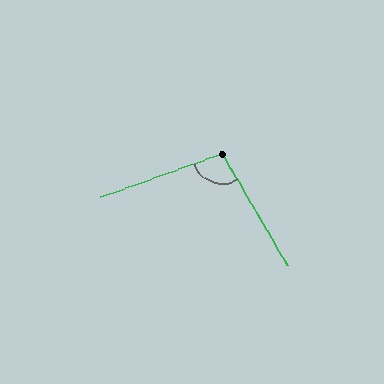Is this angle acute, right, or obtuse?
It is obtuse.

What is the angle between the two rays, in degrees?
Approximately 101 degrees.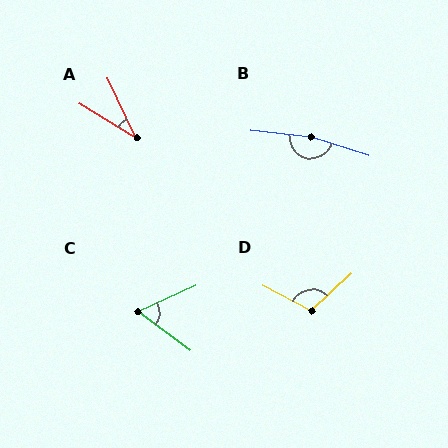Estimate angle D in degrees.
Approximately 110 degrees.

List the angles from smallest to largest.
A (33°), C (61°), D (110°), B (169°).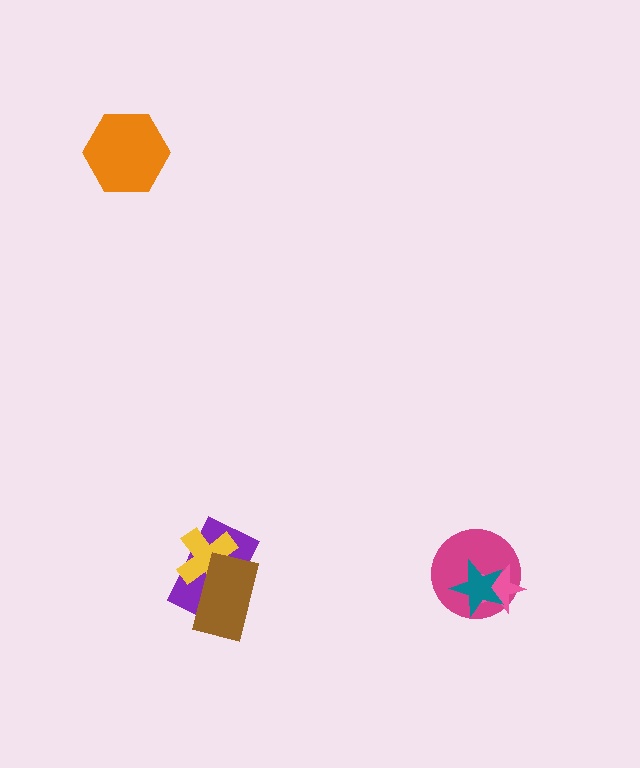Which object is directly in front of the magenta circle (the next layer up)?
The pink star is directly in front of the magenta circle.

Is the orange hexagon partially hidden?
No, no other shape covers it.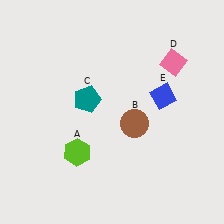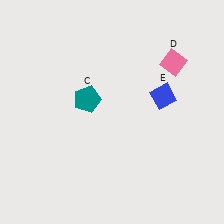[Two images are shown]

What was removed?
The brown circle (B), the lime hexagon (A) were removed in Image 2.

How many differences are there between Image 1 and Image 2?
There are 2 differences between the two images.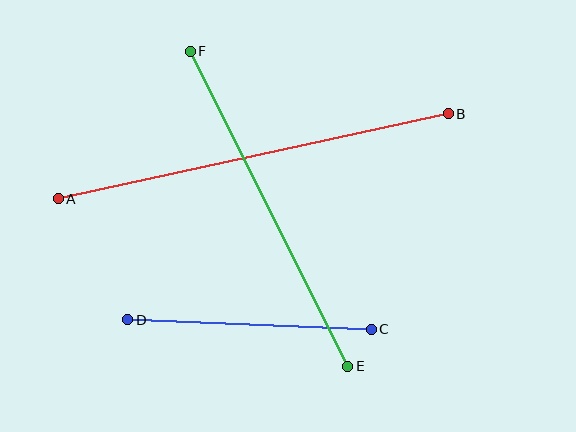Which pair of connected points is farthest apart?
Points A and B are farthest apart.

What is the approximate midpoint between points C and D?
The midpoint is at approximately (249, 324) pixels.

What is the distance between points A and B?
The distance is approximately 399 pixels.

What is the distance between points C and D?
The distance is approximately 244 pixels.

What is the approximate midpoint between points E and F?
The midpoint is at approximately (269, 209) pixels.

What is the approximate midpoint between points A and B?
The midpoint is at approximately (253, 156) pixels.